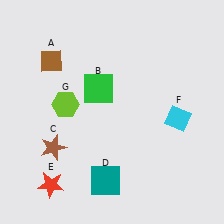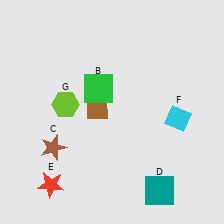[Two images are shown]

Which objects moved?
The objects that moved are: the brown diamond (A), the teal square (D).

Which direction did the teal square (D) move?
The teal square (D) moved right.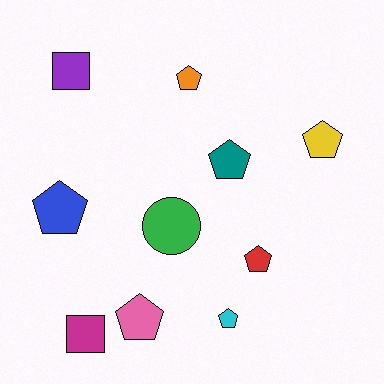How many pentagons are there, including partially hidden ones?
There are 7 pentagons.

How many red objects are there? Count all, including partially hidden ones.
There is 1 red object.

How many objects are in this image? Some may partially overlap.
There are 10 objects.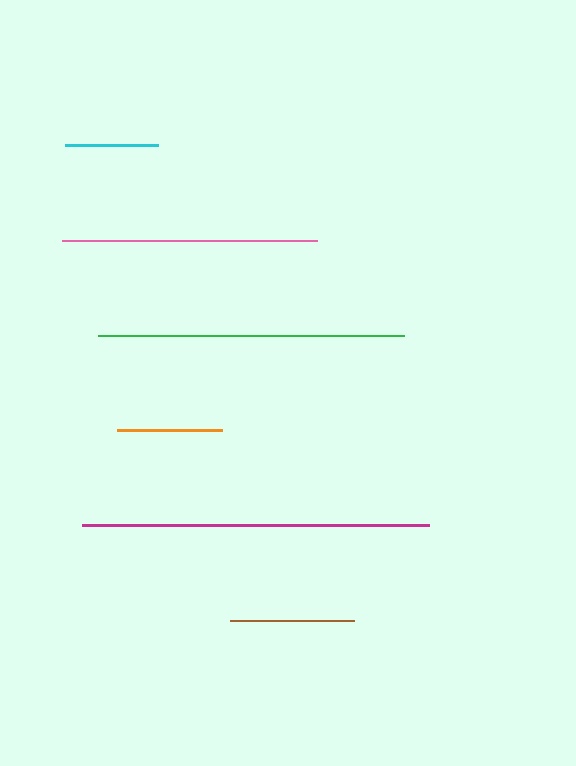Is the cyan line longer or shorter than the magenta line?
The magenta line is longer than the cyan line.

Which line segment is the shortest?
The cyan line is the shortest at approximately 93 pixels.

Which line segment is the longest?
The magenta line is the longest at approximately 347 pixels.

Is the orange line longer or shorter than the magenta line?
The magenta line is longer than the orange line.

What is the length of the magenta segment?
The magenta segment is approximately 347 pixels long.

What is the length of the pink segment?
The pink segment is approximately 255 pixels long.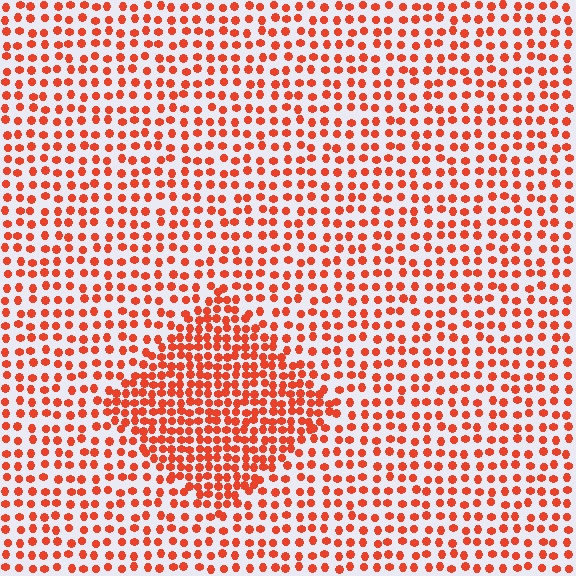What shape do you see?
I see a diamond.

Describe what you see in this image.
The image contains small red elements arranged at two different densities. A diamond-shaped region is visible where the elements are more densely packed than the surrounding area.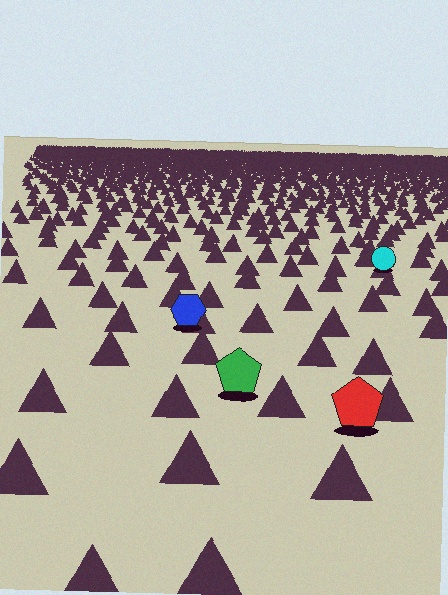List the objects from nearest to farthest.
From nearest to farthest: the red pentagon, the green pentagon, the blue hexagon, the cyan circle.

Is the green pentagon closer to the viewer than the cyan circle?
Yes. The green pentagon is closer — you can tell from the texture gradient: the ground texture is coarser near it.